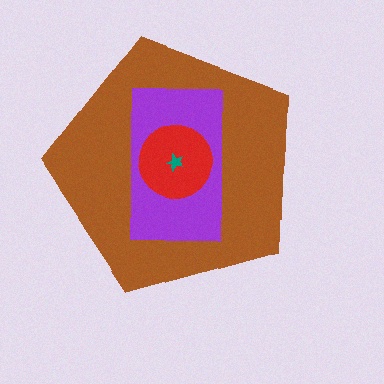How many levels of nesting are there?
4.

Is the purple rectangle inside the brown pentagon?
Yes.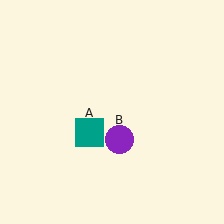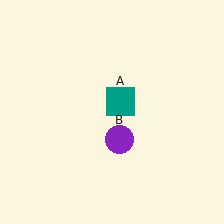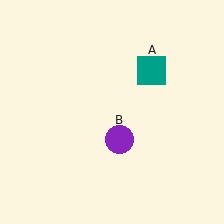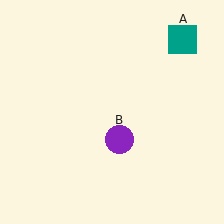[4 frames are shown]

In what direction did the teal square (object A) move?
The teal square (object A) moved up and to the right.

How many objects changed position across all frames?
1 object changed position: teal square (object A).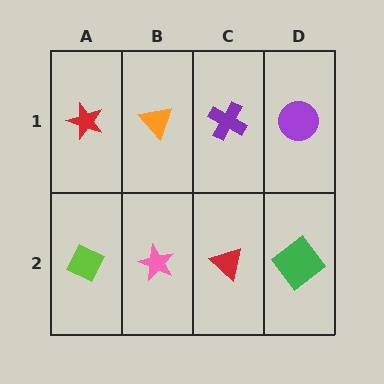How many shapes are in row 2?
4 shapes.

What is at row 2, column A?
A lime diamond.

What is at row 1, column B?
An orange triangle.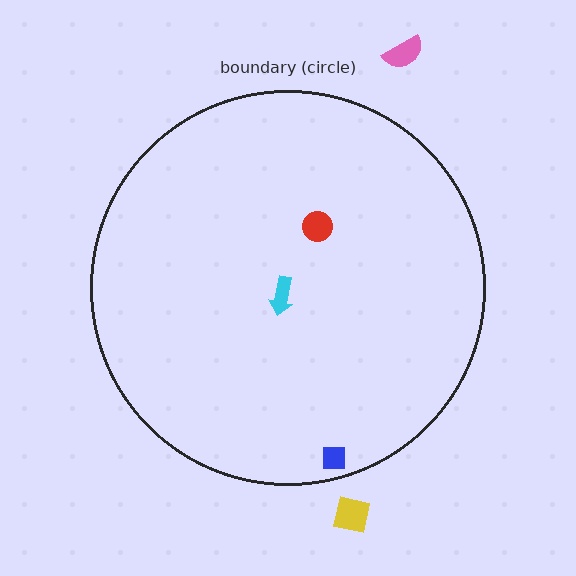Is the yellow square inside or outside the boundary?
Outside.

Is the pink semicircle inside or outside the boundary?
Outside.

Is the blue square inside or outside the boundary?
Inside.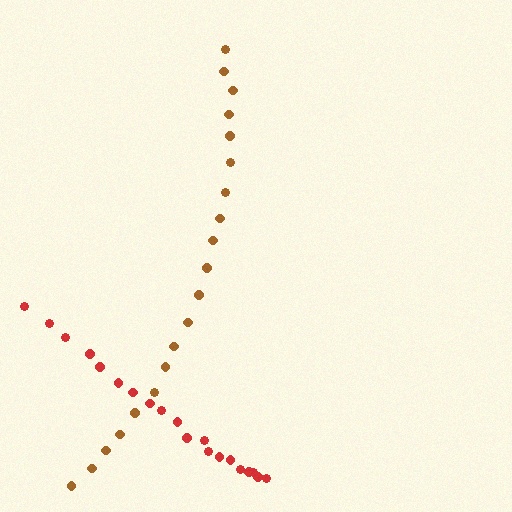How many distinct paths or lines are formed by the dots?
There are 2 distinct paths.